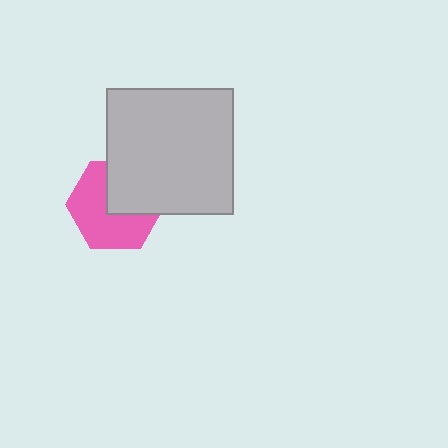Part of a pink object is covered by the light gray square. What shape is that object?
It is a hexagon.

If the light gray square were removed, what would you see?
You would see the complete pink hexagon.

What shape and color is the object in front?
The object in front is a light gray square.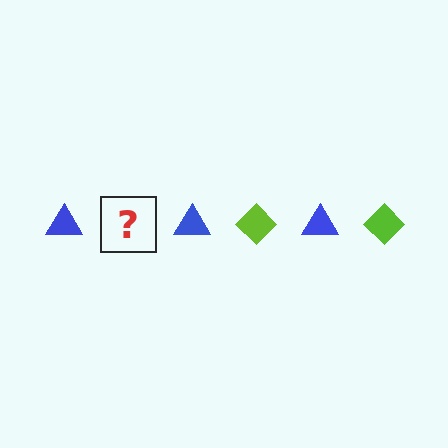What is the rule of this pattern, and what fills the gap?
The rule is that the pattern alternates between blue triangle and lime diamond. The gap should be filled with a lime diamond.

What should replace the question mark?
The question mark should be replaced with a lime diamond.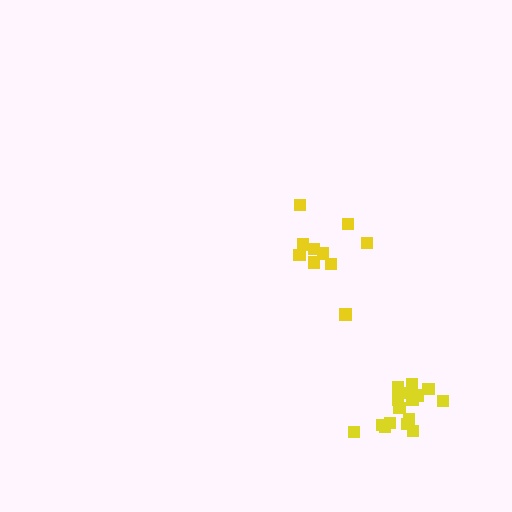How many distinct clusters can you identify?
There are 2 distinct clusters.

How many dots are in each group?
Group 1: 10 dots, Group 2: 16 dots (26 total).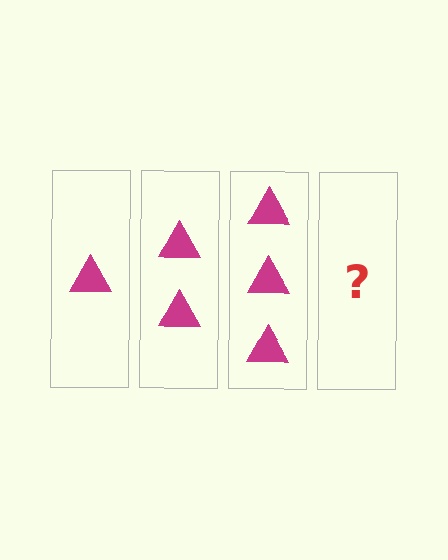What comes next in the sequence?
The next element should be 4 triangles.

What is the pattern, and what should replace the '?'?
The pattern is that each step adds one more triangle. The '?' should be 4 triangles.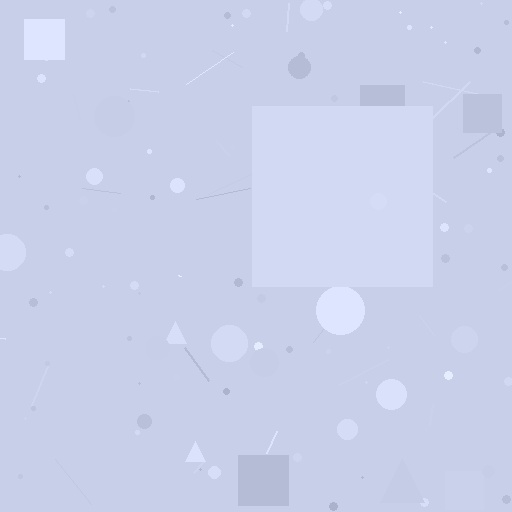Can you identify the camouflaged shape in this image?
The camouflaged shape is a square.